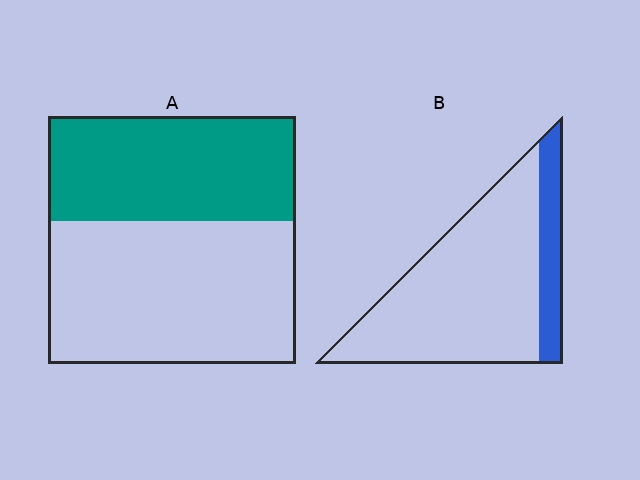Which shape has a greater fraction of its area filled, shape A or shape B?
Shape A.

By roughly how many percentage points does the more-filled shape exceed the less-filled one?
By roughly 25 percentage points (A over B).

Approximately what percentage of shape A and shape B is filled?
A is approximately 40% and B is approximately 20%.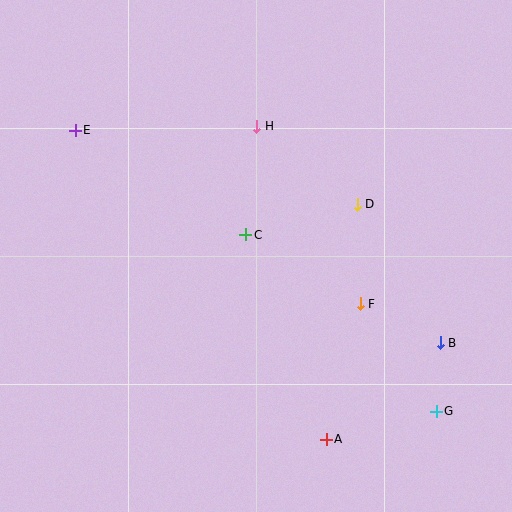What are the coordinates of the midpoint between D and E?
The midpoint between D and E is at (216, 167).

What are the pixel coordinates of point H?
Point H is at (257, 126).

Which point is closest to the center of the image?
Point C at (246, 235) is closest to the center.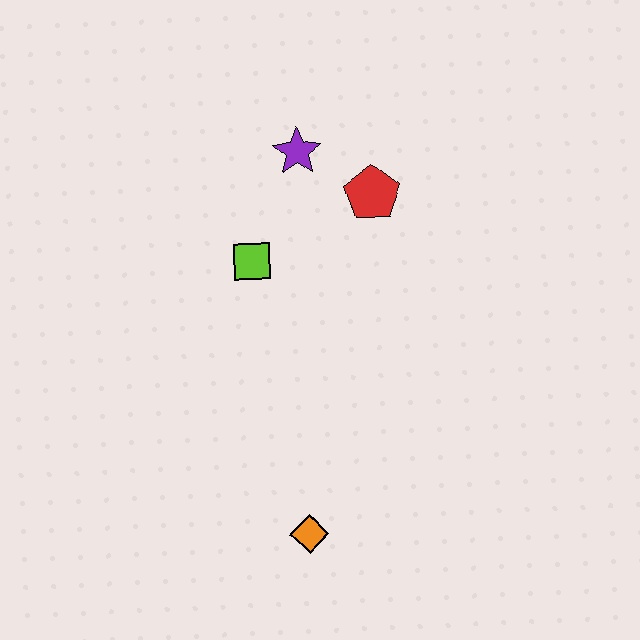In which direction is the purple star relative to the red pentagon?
The purple star is to the left of the red pentagon.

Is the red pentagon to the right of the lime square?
Yes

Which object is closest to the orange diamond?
The lime square is closest to the orange diamond.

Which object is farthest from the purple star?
The orange diamond is farthest from the purple star.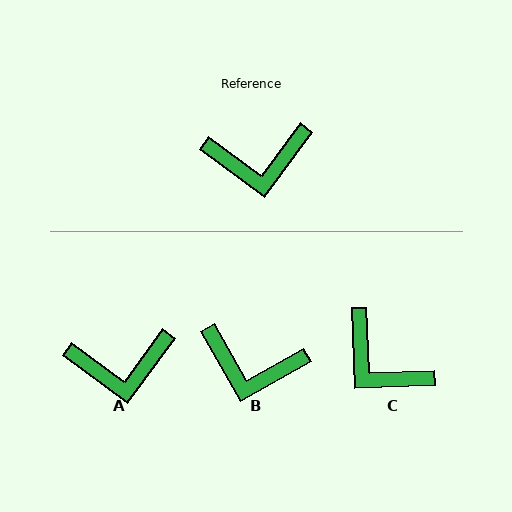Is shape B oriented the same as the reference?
No, it is off by about 24 degrees.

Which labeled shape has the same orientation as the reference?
A.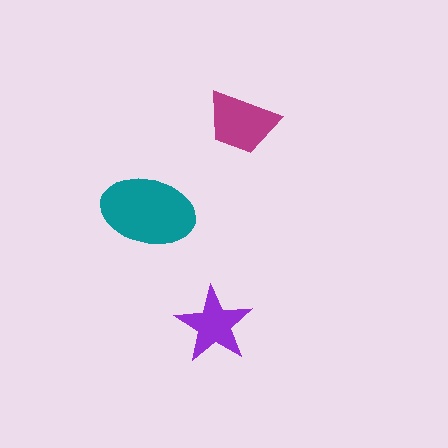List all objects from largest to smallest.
The teal ellipse, the magenta trapezoid, the purple star.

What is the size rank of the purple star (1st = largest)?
3rd.